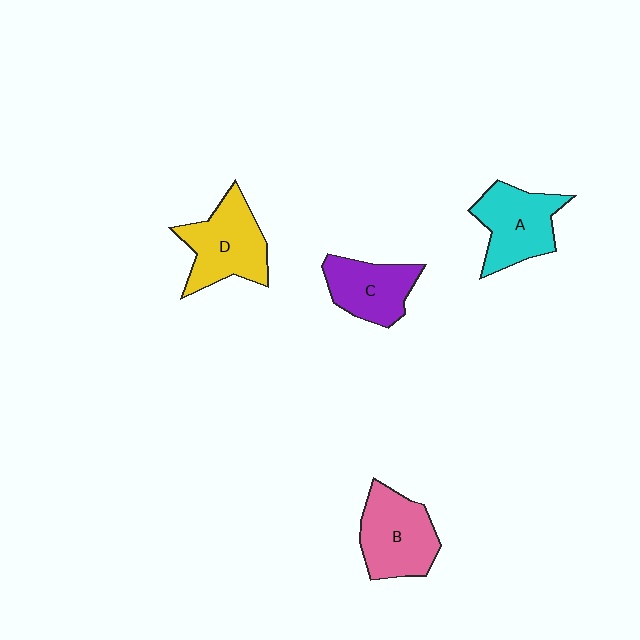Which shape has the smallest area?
Shape C (purple).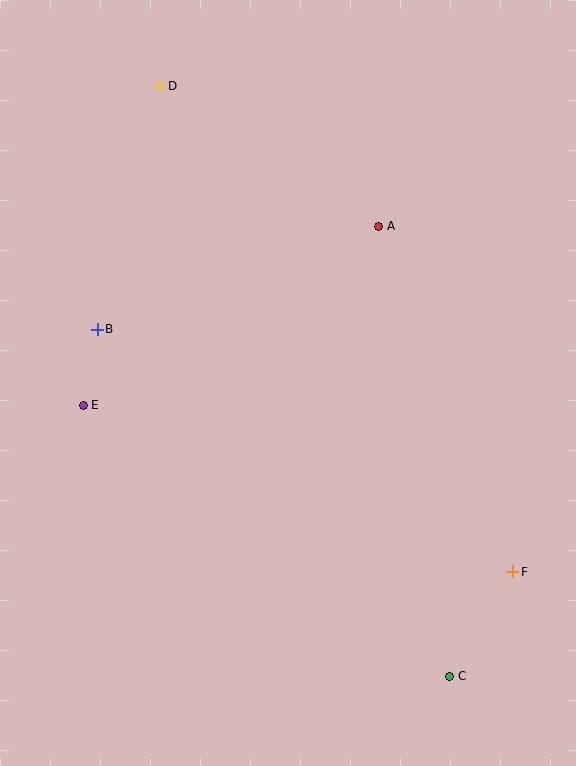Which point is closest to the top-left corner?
Point D is closest to the top-left corner.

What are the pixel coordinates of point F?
Point F is at (513, 572).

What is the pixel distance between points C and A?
The distance between C and A is 455 pixels.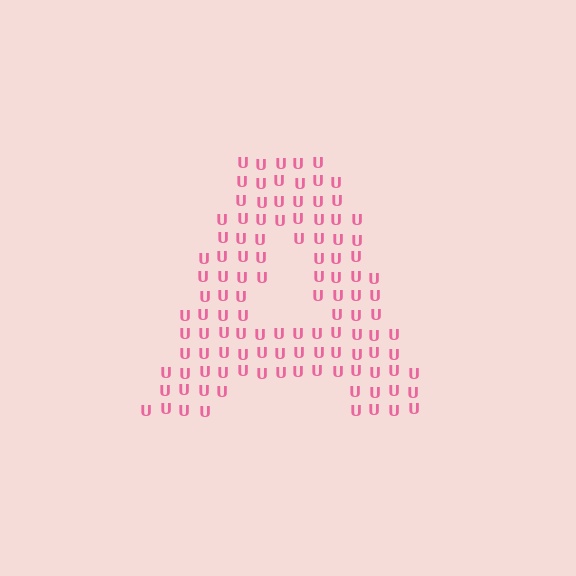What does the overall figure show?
The overall figure shows the letter A.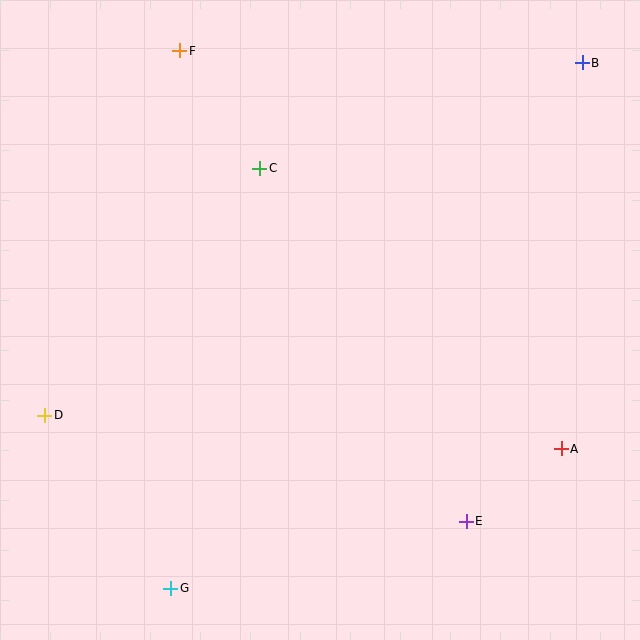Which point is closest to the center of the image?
Point C at (260, 168) is closest to the center.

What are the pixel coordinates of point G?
Point G is at (171, 588).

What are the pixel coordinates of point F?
Point F is at (180, 51).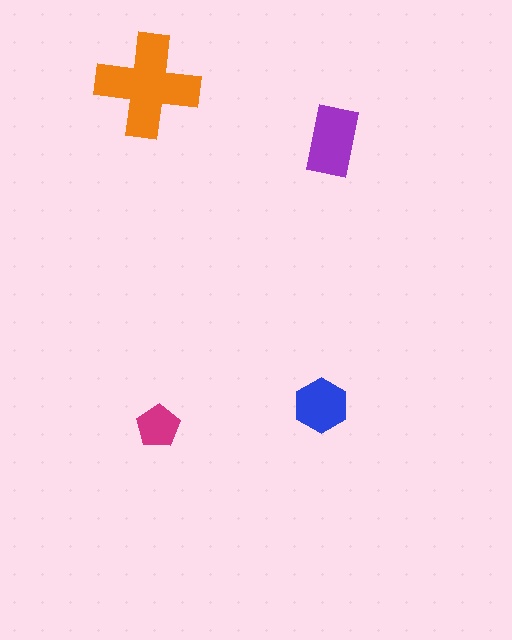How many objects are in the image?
There are 4 objects in the image.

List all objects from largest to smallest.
The orange cross, the purple rectangle, the blue hexagon, the magenta pentagon.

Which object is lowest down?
The magenta pentagon is bottommost.